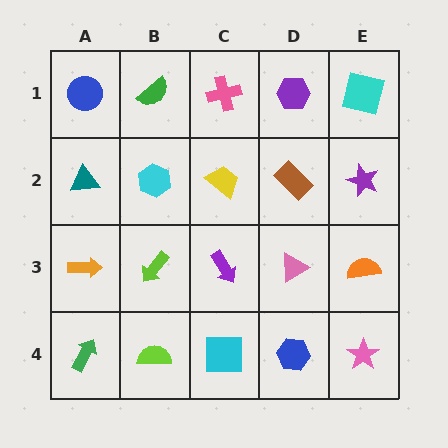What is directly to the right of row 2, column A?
A cyan hexagon.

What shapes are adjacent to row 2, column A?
A blue circle (row 1, column A), an orange arrow (row 3, column A), a cyan hexagon (row 2, column B).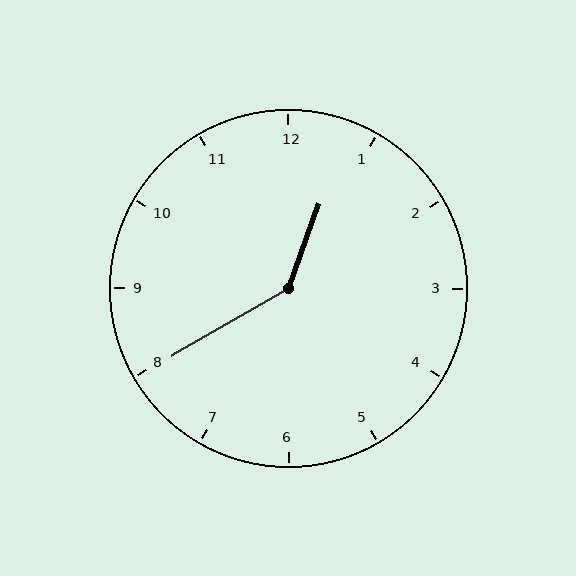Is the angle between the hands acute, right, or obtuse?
It is obtuse.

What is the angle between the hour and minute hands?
Approximately 140 degrees.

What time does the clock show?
12:40.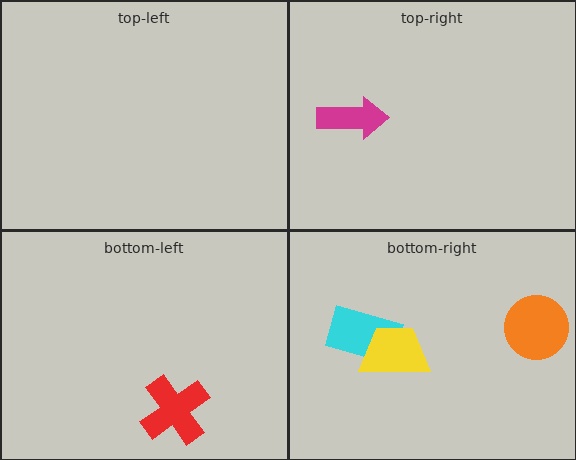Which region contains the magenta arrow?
The top-right region.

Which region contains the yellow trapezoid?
The bottom-right region.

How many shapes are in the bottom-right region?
3.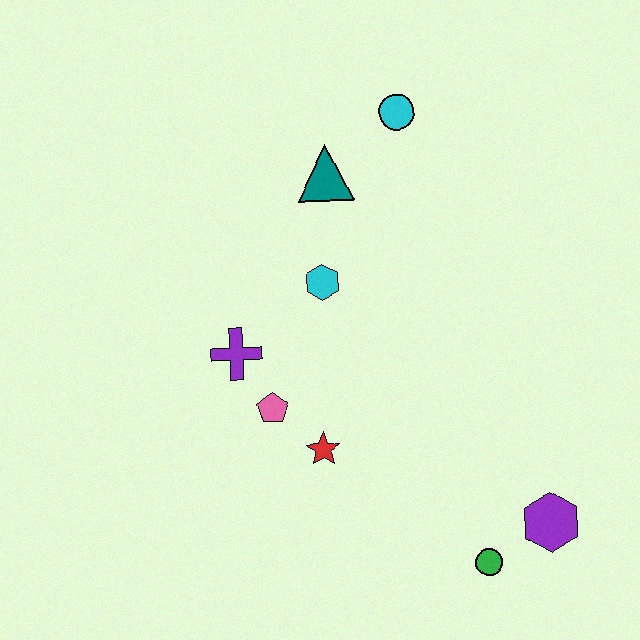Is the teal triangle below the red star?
No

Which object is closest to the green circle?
The purple hexagon is closest to the green circle.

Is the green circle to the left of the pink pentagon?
No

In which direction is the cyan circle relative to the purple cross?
The cyan circle is above the purple cross.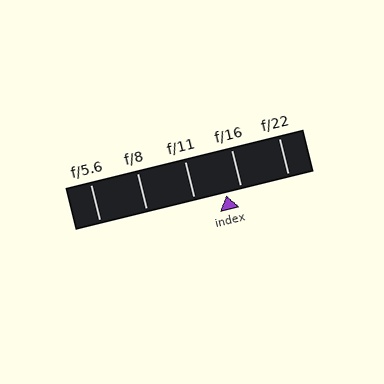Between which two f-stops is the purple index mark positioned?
The index mark is between f/11 and f/16.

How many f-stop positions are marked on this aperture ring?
There are 5 f-stop positions marked.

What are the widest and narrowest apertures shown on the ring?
The widest aperture shown is f/5.6 and the narrowest is f/22.